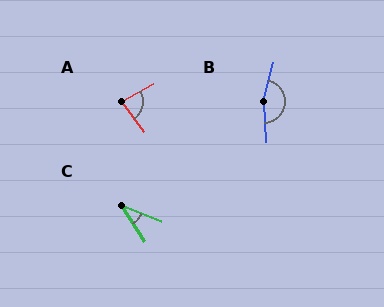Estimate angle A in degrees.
Approximately 82 degrees.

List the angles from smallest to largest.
C (35°), A (82°), B (162°).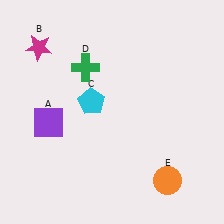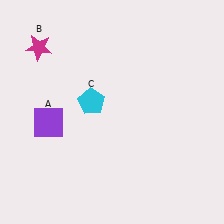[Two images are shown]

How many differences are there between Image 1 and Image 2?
There are 2 differences between the two images.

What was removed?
The green cross (D), the orange circle (E) were removed in Image 2.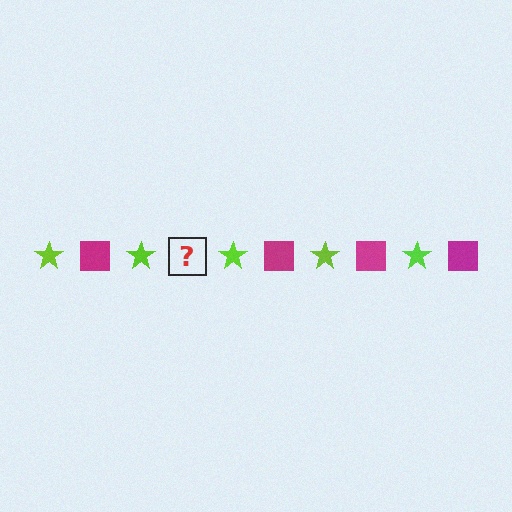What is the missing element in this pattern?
The missing element is a magenta square.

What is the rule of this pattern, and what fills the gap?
The rule is that the pattern alternates between lime star and magenta square. The gap should be filled with a magenta square.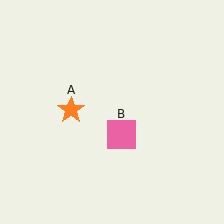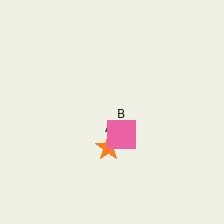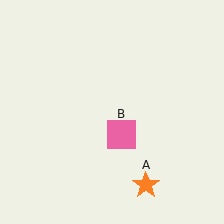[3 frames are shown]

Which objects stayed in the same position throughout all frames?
Pink square (object B) remained stationary.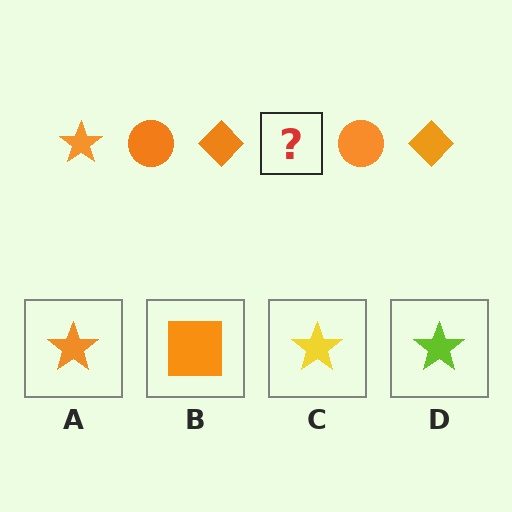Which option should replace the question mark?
Option A.